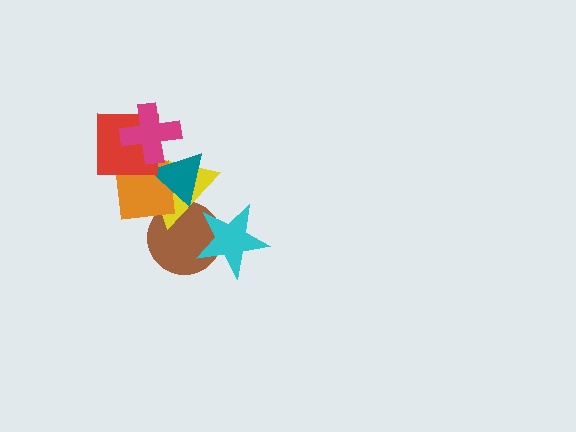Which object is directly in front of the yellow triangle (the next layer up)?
The orange square is directly in front of the yellow triangle.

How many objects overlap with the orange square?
5 objects overlap with the orange square.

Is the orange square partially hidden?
Yes, it is partially covered by another shape.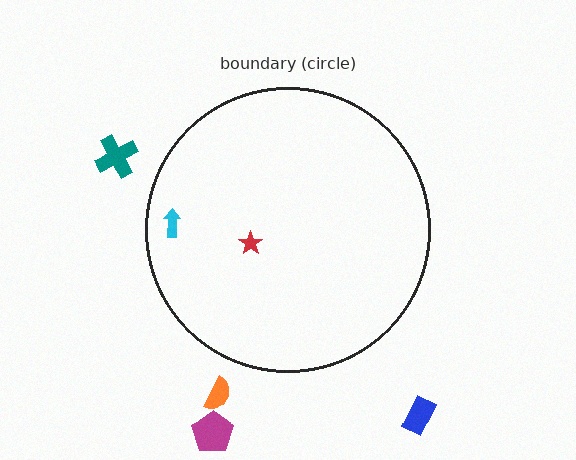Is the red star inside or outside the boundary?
Inside.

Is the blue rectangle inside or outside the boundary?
Outside.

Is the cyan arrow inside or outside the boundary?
Inside.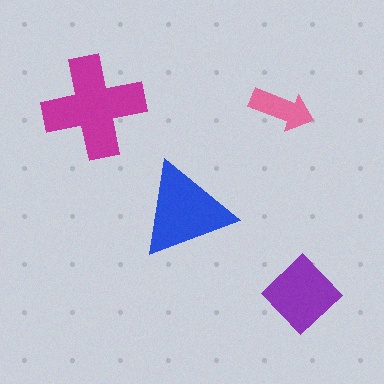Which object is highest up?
The magenta cross is topmost.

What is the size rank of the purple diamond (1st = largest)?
3rd.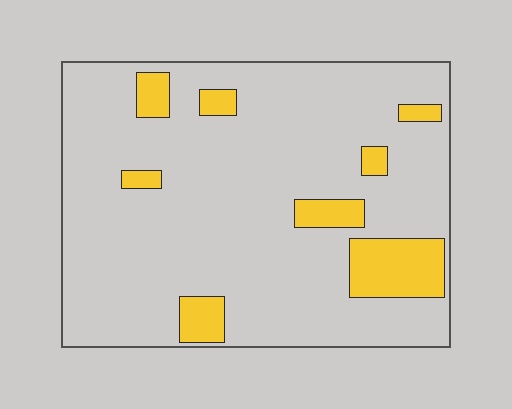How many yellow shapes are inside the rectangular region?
8.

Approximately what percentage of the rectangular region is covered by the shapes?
Approximately 15%.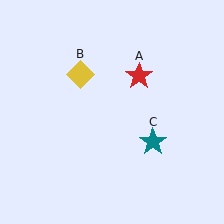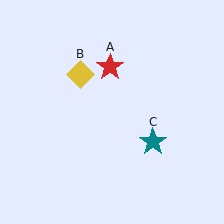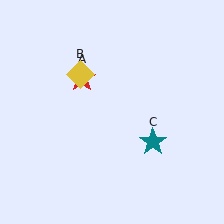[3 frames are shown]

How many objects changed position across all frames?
1 object changed position: red star (object A).